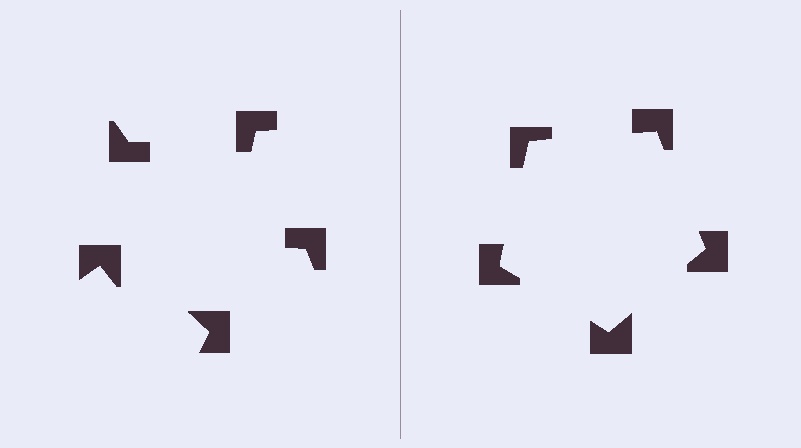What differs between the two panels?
The notched squares are positioned identically on both sides; only the wedge orientations differ. On the right they align to a pentagon; on the left they are misaligned.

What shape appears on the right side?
An illusory pentagon.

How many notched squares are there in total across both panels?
10 — 5 on each side.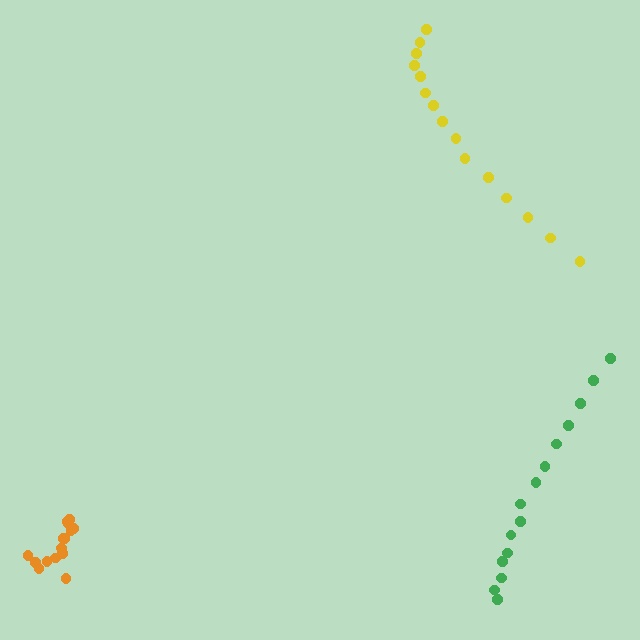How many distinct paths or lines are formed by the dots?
There are 3 distinct paths.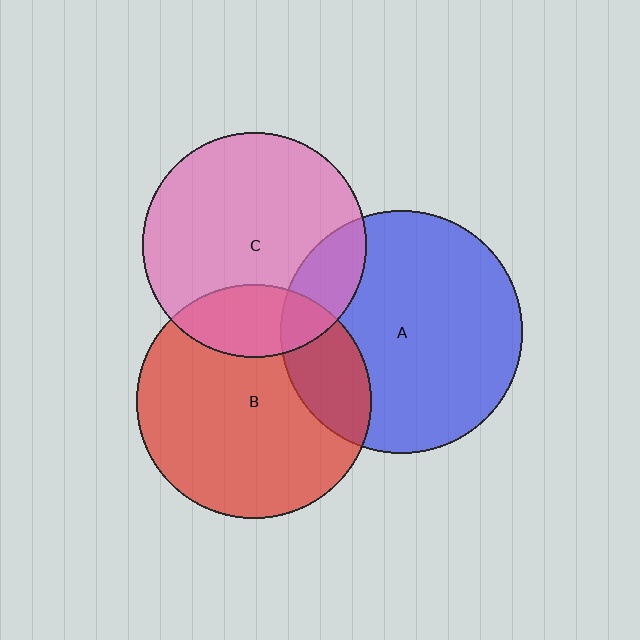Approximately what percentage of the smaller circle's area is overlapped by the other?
Approximately 15%.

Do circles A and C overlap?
Yes.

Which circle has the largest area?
Circle A (blue).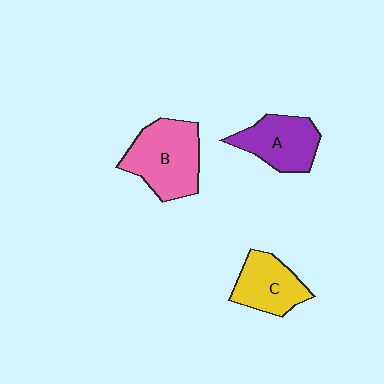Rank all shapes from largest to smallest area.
From largest to smallest: B (pink), A (purple), C (yellow).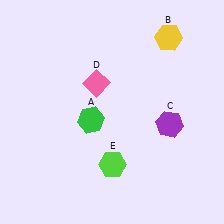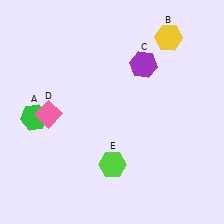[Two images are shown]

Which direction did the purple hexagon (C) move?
The purple hexagon (C) moved up.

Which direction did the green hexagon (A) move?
The green hexagon (A) moved left.